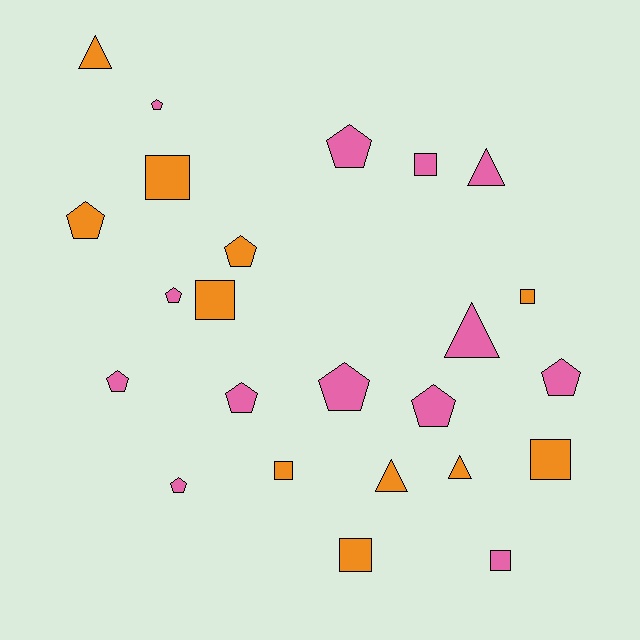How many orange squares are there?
There are 6 orange squares.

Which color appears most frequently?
Pink, with 13 objects.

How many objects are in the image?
There are 24 objects.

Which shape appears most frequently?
Pentagon, with 11 objects.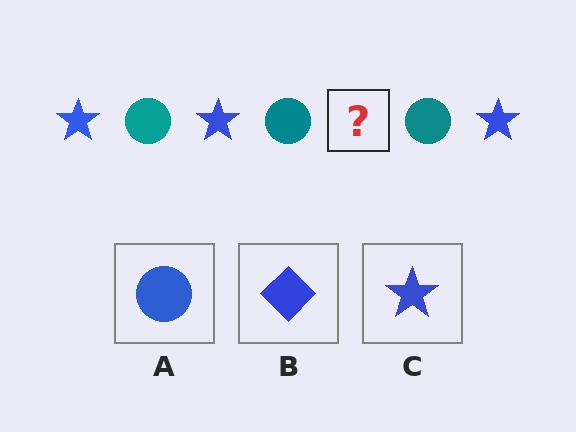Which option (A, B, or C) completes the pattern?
C.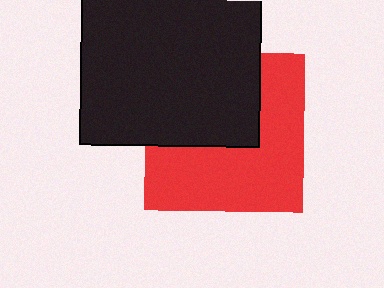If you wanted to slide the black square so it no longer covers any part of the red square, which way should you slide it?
Slide it up — that is the most direct way to separate the two shapes.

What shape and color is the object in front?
The object in front is a black square.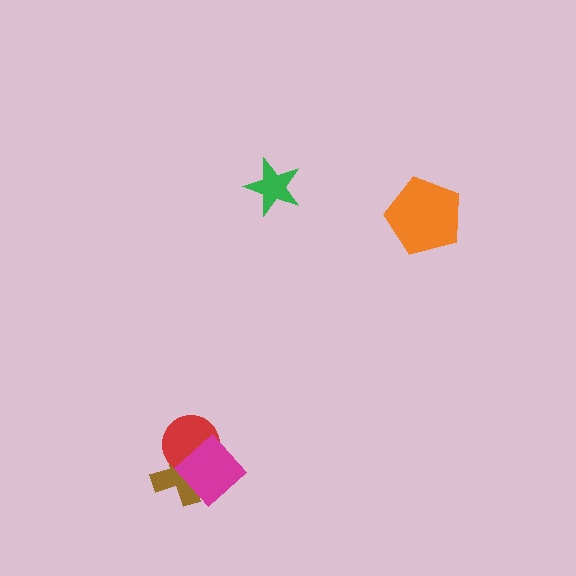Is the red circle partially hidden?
Yes, it is partially covered by another shape.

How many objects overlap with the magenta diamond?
2 objects overlap with the magenta diamond.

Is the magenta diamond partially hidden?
No, no other shape covers it.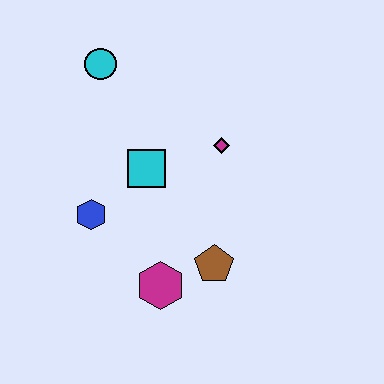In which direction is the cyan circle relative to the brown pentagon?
The cyan circle is above the brown pentagon.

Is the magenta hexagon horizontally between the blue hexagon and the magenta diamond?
Yes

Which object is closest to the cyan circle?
The cyan square is closest to the cyan circle.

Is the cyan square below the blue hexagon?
No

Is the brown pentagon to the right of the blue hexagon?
Yes